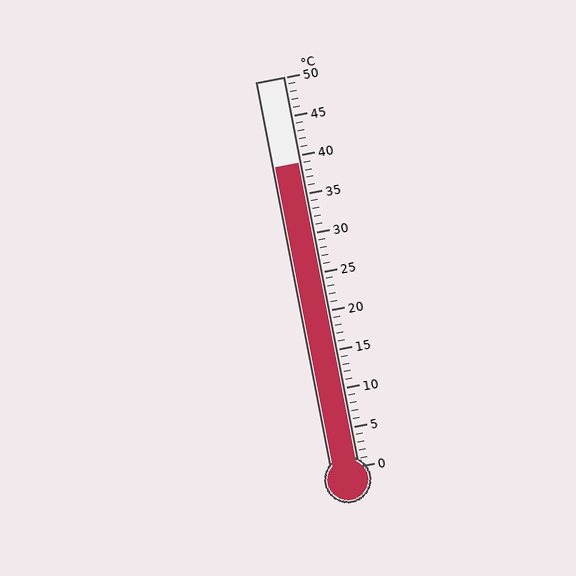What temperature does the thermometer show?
The thermometer shows approximately 39°C.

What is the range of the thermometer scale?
The thermometer scale ranges from 0°C to 50°C.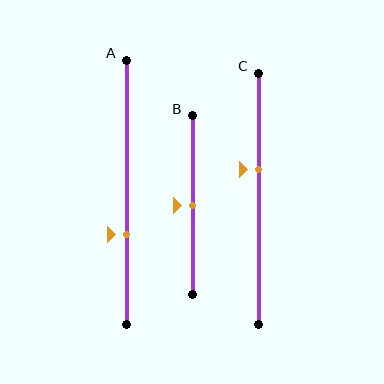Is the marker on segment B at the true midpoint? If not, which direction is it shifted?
Yes, the marker on segment B is at the true midpoint.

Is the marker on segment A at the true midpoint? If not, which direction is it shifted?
No, the marker on segment A is shifted downward by about 16% of the segment length.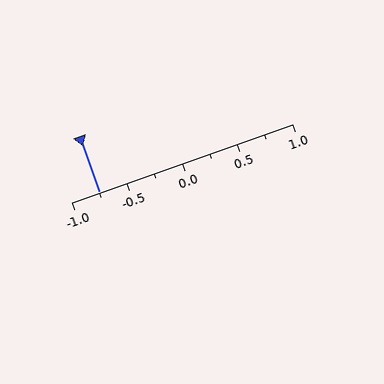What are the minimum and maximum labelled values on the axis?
The axis runs from -1.0 to 1.0.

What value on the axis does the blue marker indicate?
The marker indicates approximately -0.75.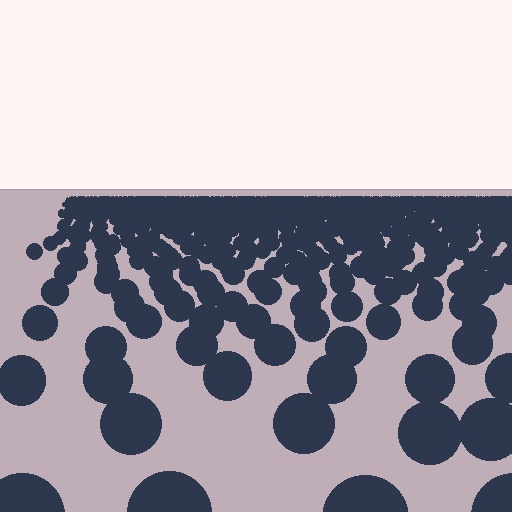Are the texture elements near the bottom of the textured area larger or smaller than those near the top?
Larger. Near the bottom, elements are closer to the viewer and appear at a bigger on-screen size.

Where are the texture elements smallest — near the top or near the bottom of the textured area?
Near the top.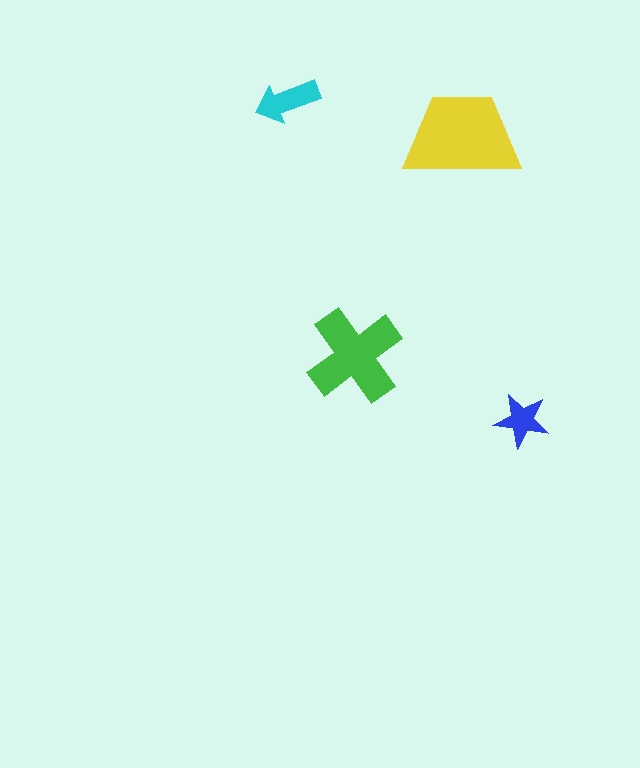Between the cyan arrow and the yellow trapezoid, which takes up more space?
The yellow trapezoid.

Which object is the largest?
The yellow trapezoid.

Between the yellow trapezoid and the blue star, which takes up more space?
The yellow trapezoid.